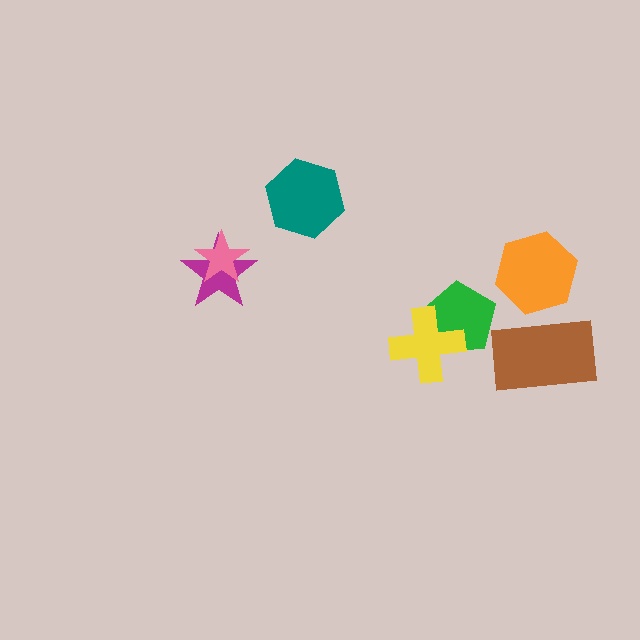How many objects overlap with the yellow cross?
1 object overlaps with the yellow cross.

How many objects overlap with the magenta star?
1 object overlaps with the magenta star.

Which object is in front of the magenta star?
The pink star is in front of the magenta star.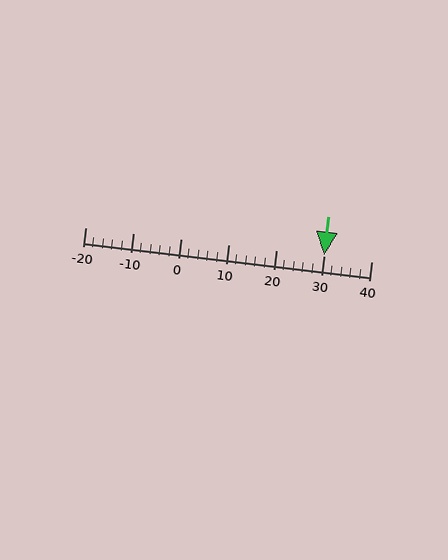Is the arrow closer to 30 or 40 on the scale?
The arrow is closer to 30.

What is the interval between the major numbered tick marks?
The major tick marks are spaced 10 units apart.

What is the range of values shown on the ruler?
The ruler shows values from -20 to 40.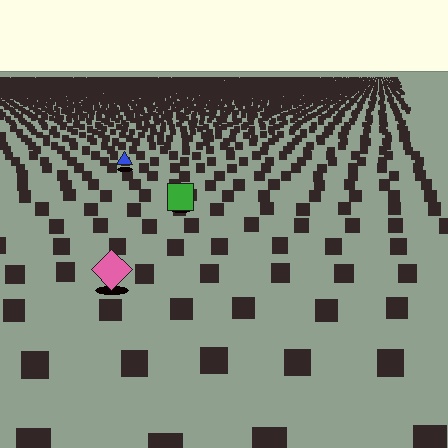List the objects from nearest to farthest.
From nearest to farthest: the pink diamond, the green square, the blue triangle.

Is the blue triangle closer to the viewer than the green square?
No. The green square is closer — you can tell from the texture gradient: the ground texture is coarser near it.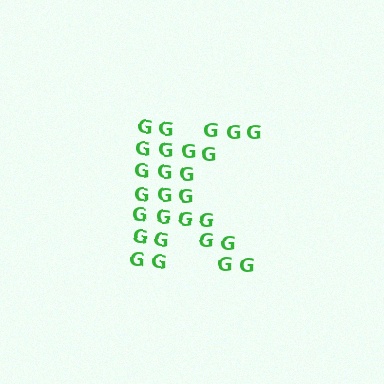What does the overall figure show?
The overall figure shows the letter K.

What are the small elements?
The small elements are letter G's.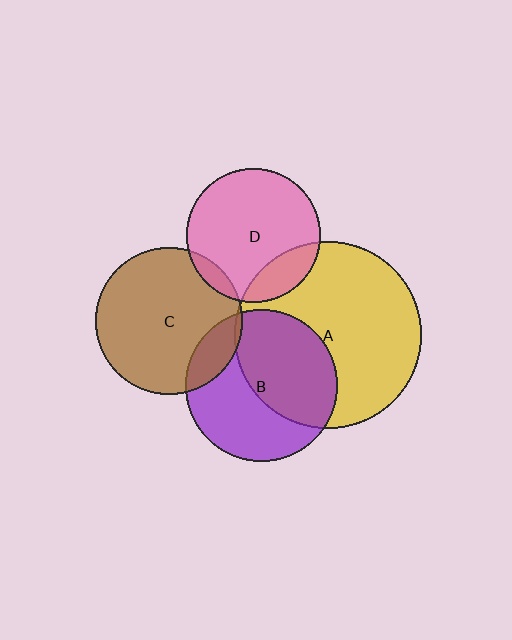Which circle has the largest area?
Circle A (yellow).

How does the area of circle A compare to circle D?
Approximately 2.0 times.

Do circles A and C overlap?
Yes.